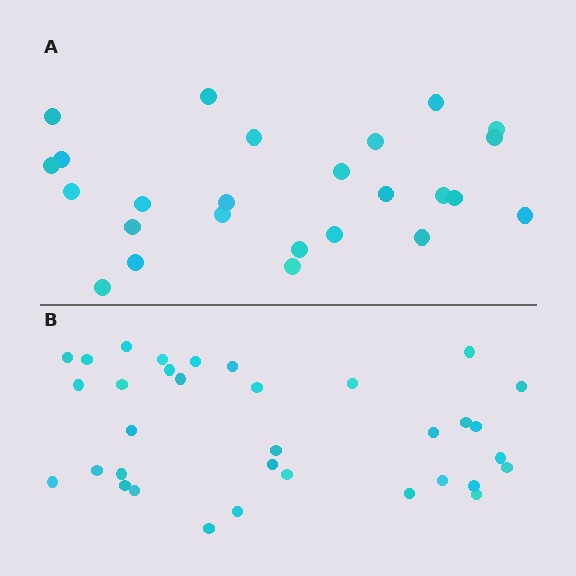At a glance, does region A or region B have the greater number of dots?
Region B (the bottom region) has more dots.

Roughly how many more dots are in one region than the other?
Region B has roughly 8 or so more dots than region A.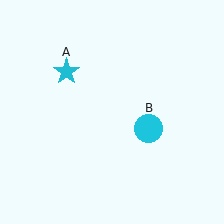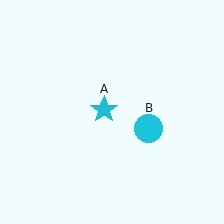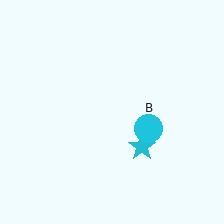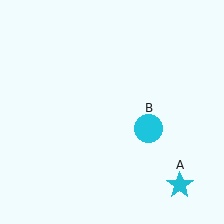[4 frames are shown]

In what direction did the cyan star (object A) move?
The cyan star (object A) moved down and to the right.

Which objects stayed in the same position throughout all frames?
Cyan circle (object B) remained stationary.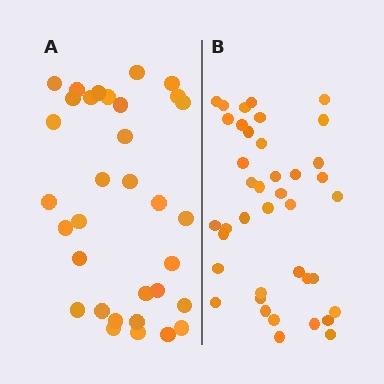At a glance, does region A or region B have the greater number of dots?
Region B (the right region) has more dots.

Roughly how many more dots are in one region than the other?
Region B has roughly 8 or so more dots than region A.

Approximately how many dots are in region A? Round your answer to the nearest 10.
About 30 dots. (The exact count is 33, which rounds to 30.)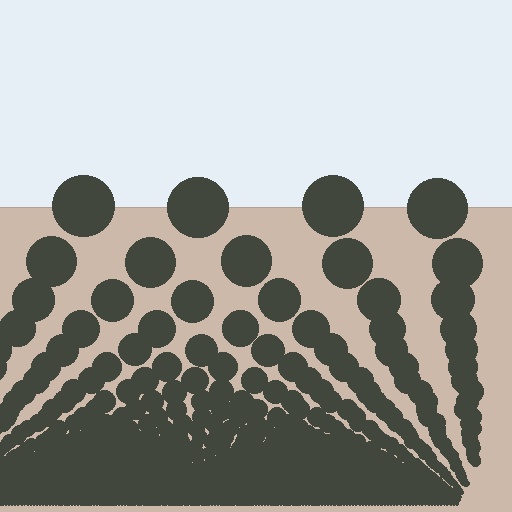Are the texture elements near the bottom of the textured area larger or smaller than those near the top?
Smaller. The gradient is inverted — elements near the bottom are smaller and denser.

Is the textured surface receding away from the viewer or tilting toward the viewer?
The surface appears to tilt toward the viewer. Texture elements get larger and sparser toward the top.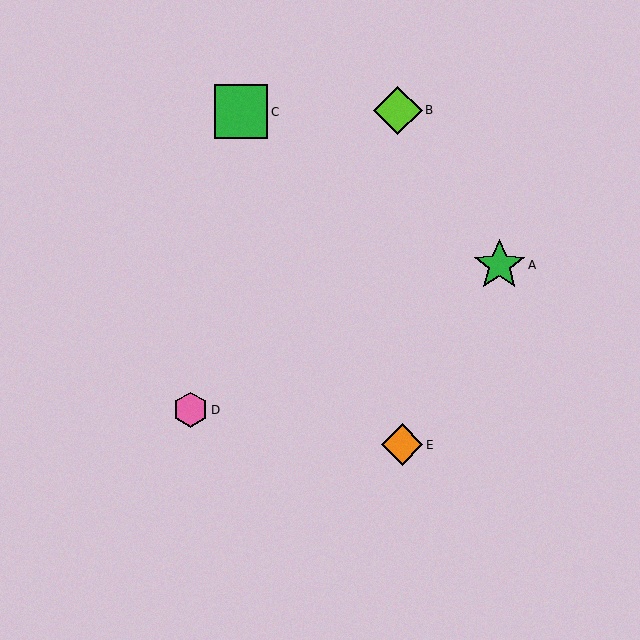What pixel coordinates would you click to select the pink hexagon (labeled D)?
Click at (191, 410) to select the pink hexagon D.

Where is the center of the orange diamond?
The center of the orange diamond is at (402, 445).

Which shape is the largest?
The green square (labeled C) is the largest.